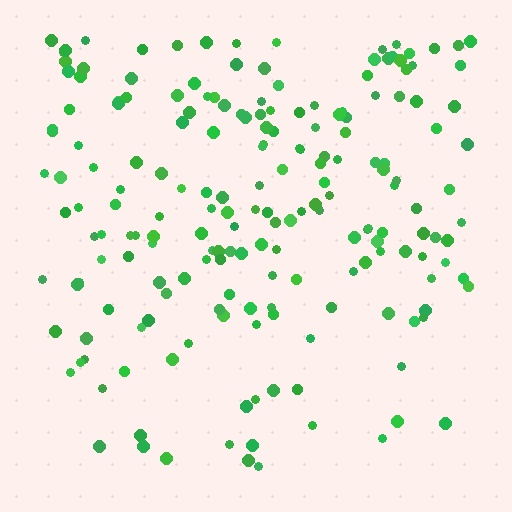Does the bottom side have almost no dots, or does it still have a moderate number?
Still a moderate number, just noticeably fewer than the top.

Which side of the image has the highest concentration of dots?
The top.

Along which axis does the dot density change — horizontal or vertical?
Vertical.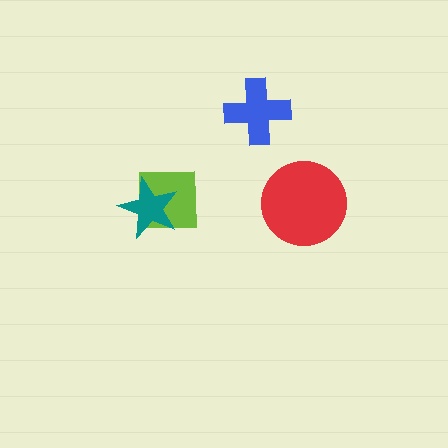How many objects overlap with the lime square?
1 object overlaps with the lime square.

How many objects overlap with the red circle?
0 objects overlap with the red circle.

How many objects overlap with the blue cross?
0 objects overlap with the blue cross.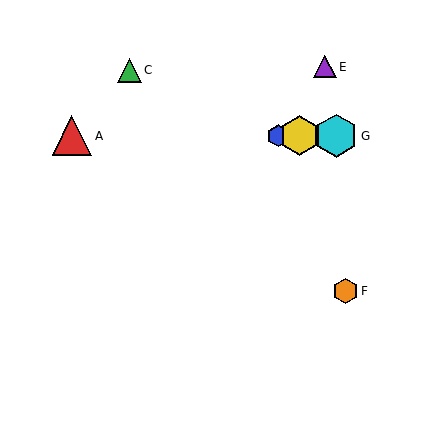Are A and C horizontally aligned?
No, A is at y≈136 and C is at y≈70.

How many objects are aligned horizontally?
4 objects (A, B, D, G) are aligned horizontally.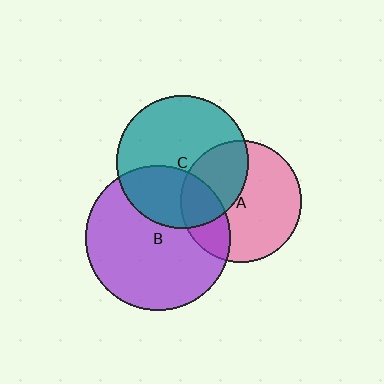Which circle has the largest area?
Circle B (purple).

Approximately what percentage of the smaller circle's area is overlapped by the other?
Approximately 25%.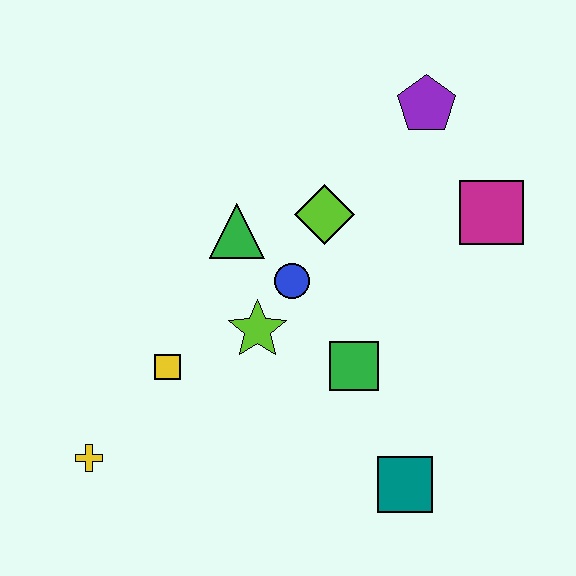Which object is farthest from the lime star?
The purple pentagon is farthest from the lime star.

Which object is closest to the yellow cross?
The yellow square is closest to the yellow cross.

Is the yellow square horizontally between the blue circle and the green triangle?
No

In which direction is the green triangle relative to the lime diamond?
The green triangle is to the left of the lime diamond.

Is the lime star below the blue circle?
Yes